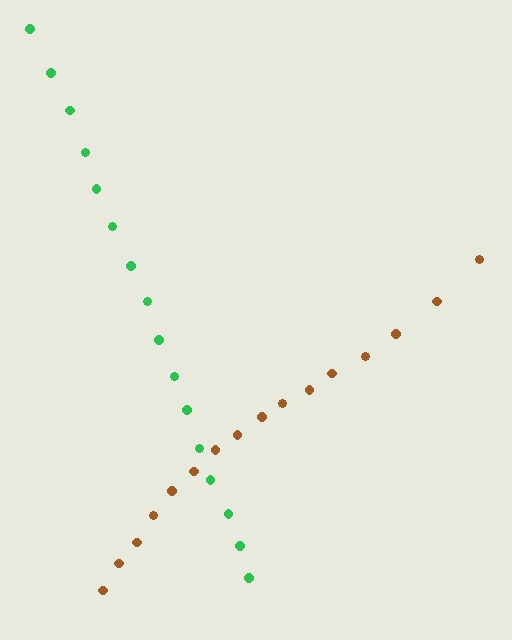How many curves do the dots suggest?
There are 2 distinct paths.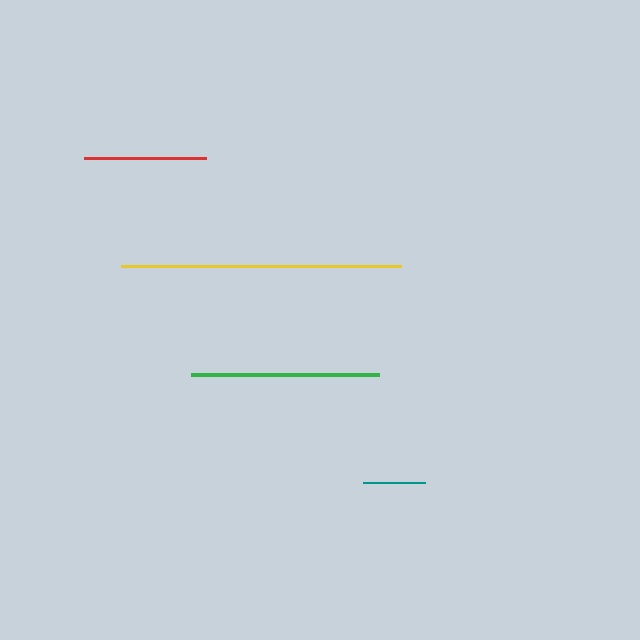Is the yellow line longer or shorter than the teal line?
The yellow line is longer than the teal line.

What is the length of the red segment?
The red segment is approximately 121 pixels long.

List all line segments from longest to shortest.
From longest to shortest: yellow, green, red, teal.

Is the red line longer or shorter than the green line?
The green line is longer than the red line.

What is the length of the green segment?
The green segment is approximately 188 pixels long.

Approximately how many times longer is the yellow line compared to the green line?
The yellow line is approximately 1.5 times the length of the green line.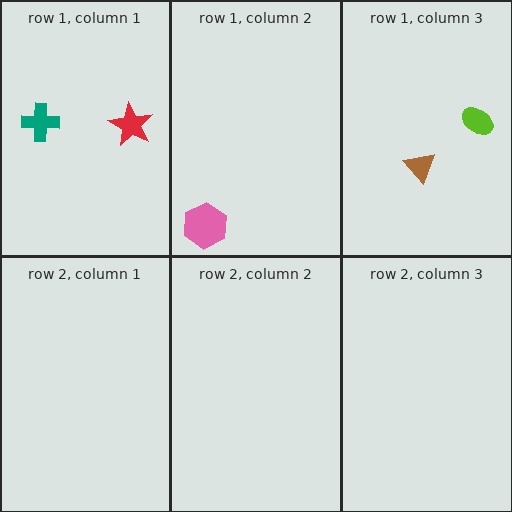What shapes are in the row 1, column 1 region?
The red star, the teal cross.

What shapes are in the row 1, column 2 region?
The pink hexagon.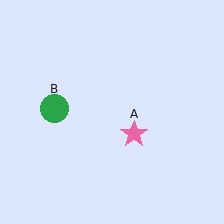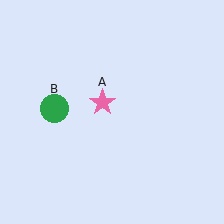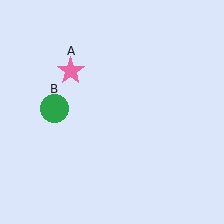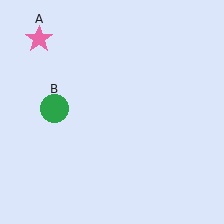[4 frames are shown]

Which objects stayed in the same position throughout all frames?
Green circle (object B) remained stationary.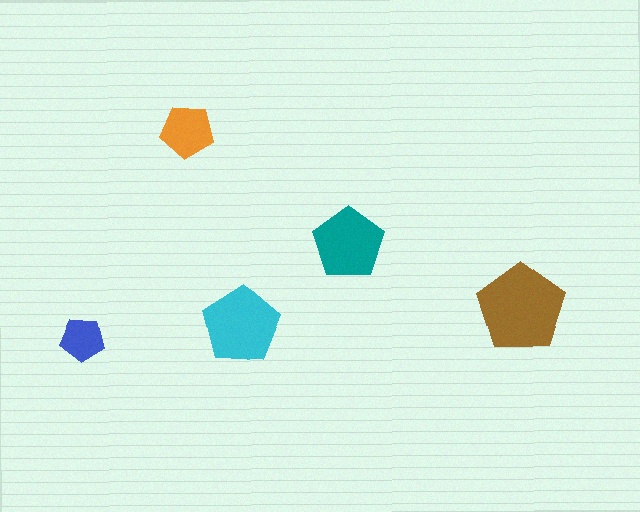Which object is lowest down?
The blue pentagon is bottommost.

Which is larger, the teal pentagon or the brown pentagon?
The brown one.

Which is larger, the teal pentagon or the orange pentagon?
The teal one.